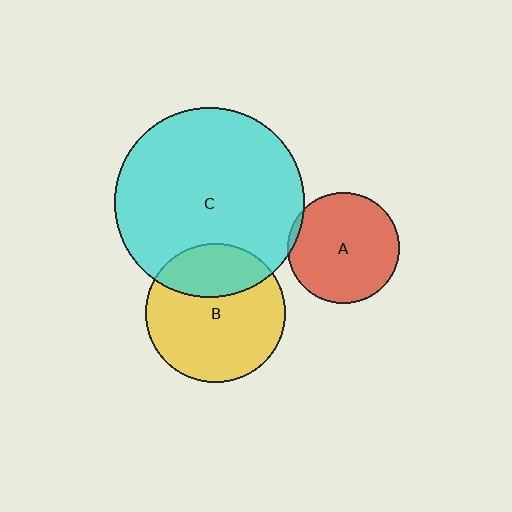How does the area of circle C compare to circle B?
Approximately 1.9 times.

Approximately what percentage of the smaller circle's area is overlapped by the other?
Approximately 30%.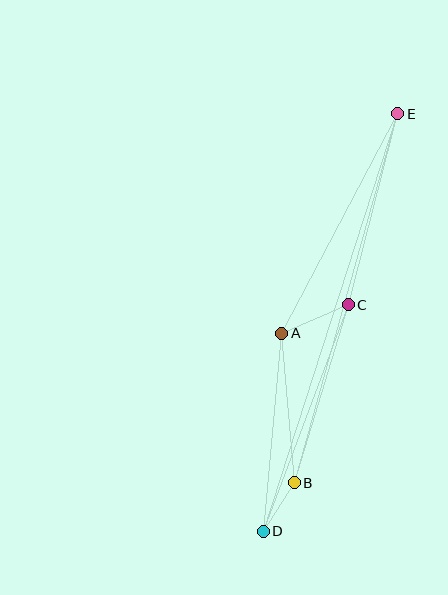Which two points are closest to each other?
Points B and D are closest to each other.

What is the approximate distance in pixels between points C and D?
The distance between C and D is approximately 242 pixels.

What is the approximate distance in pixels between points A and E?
The distance between A and E is approximately 248 pixels.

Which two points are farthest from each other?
Points D and E are farthest from each other.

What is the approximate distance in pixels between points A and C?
The distance between A and C is approximately 72 pixels.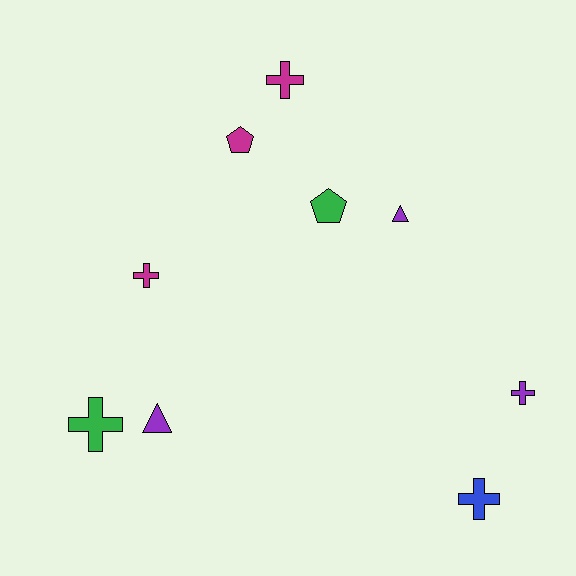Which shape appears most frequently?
Cross, with 5 objects.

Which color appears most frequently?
Purple, with 3 objects.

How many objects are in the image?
There are 9 objects.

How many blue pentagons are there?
There are no blue pentagons.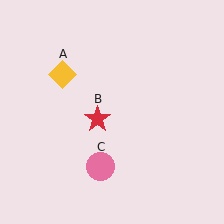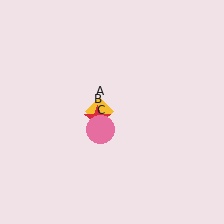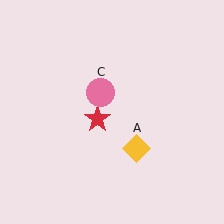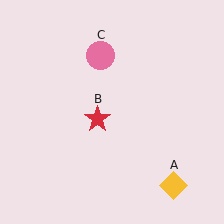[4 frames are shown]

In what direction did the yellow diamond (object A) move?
The yellow diamond (object A) moved down and to the right.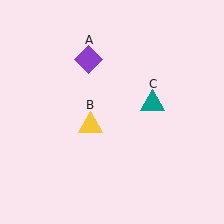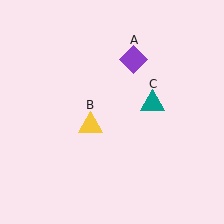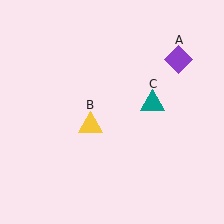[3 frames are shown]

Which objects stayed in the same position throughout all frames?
Yellow triangle (object B) and teal triangle (object C) remained stationary.